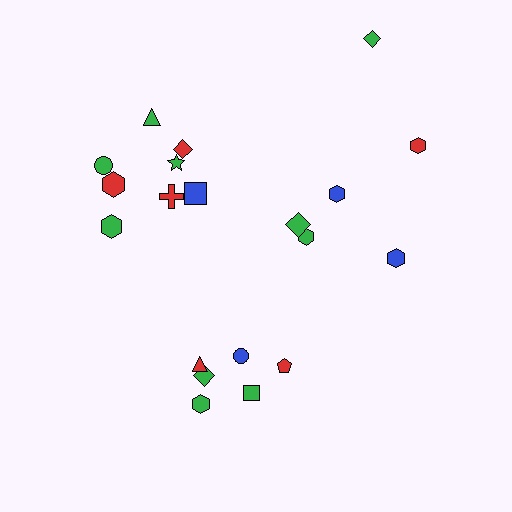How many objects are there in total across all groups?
There are 20 objects.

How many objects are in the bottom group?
There are 6 objects.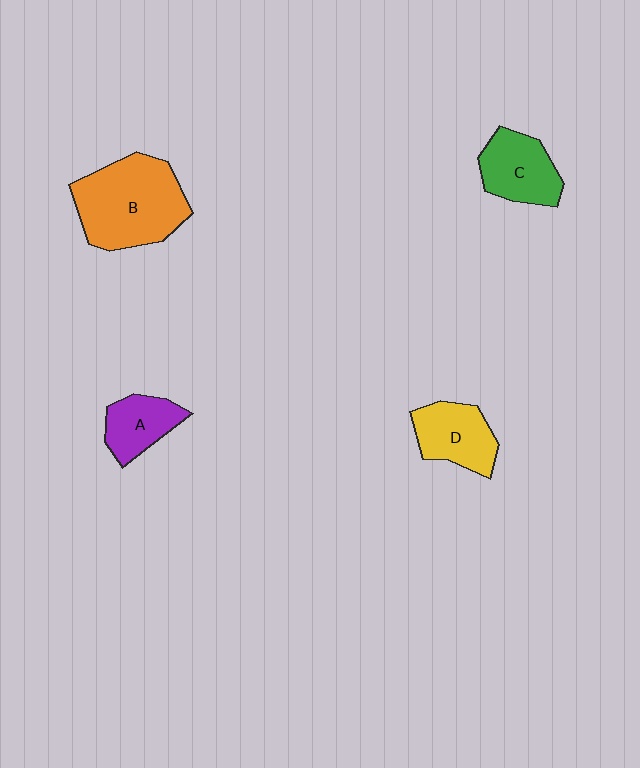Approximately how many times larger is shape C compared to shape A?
Approximately 1.3 times.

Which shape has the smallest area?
Shape A (purple).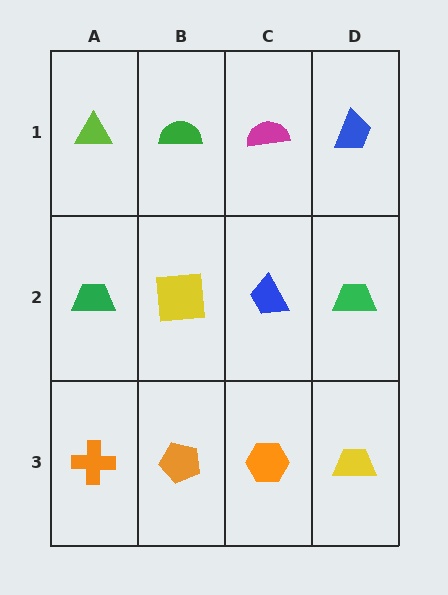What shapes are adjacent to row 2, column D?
A blue trapezoid (row 1, column D), a yellow trapezoid (row 3, column D), a blue trapezoid (row 2, column C).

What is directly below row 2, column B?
An orange pentagon.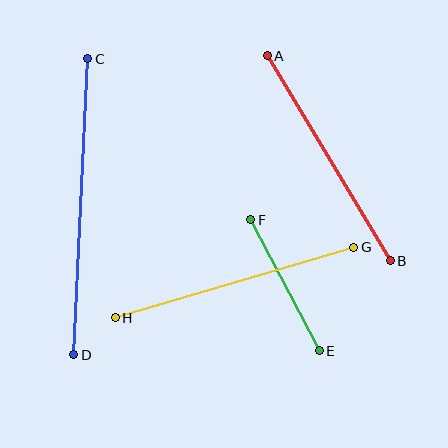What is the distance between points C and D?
The distance is approximately 296 pixels.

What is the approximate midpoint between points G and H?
The midpoint is at approximately (235, 282) pixels.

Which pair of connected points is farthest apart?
Points C and D are farthest apart.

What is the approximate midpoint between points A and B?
The midpoint is at approximately (329, 158) pixels.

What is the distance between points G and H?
The distance is approximately 249 pixels.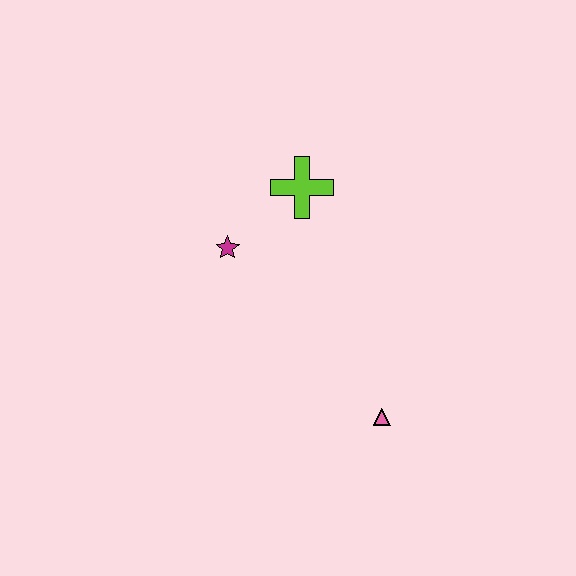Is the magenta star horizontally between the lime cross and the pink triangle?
No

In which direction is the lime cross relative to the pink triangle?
The lime cross is above the pink triangle.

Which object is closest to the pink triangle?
The magenta star is closest to the pink triangle.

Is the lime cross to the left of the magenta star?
No